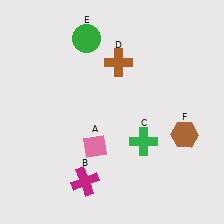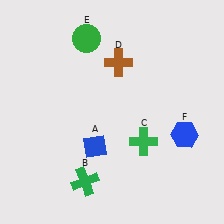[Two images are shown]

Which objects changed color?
A changed from pink to blue. B changed from magenta to green. F changed from brown to blue.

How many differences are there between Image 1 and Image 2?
There are 3 differences between the two images.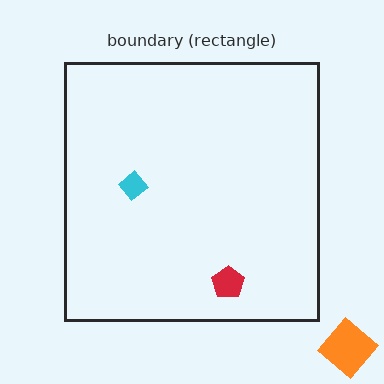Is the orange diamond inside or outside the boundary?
Outside.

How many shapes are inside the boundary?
2 inside, 1 outside.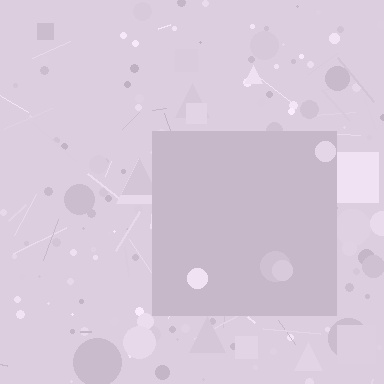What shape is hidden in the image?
A square is hidden in the image.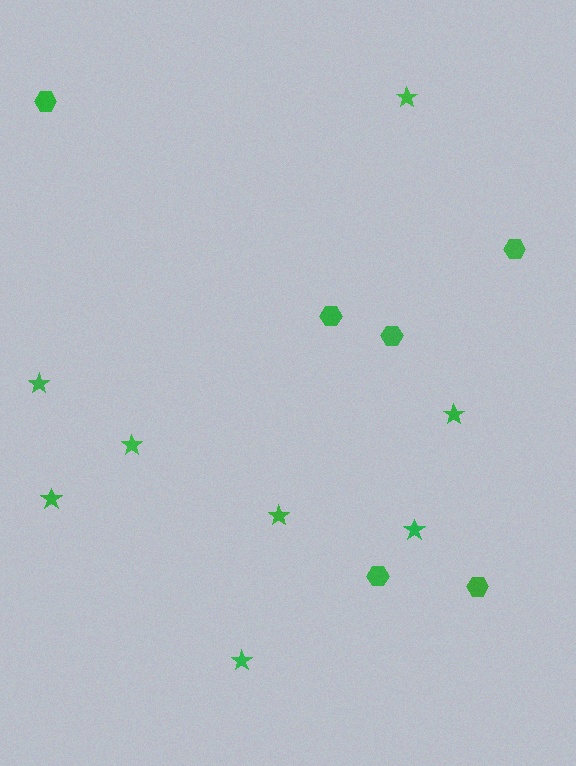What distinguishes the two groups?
There are 2 groups: one group of stars (8) and one group of hexagons (6).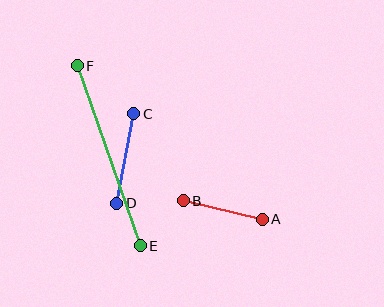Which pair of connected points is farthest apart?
Points E and F are farthest apart.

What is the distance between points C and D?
The distance is approximately 91 pixels.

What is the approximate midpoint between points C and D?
The midpoint is at approximately (125, 158) pixels.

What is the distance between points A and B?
The distance is approximately 81 pixels.